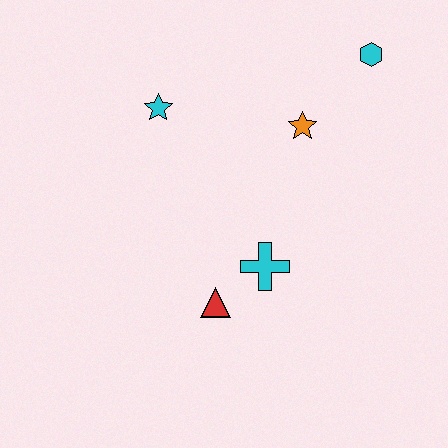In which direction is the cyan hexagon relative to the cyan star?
The cyan hexagon is to the right of the cyan star.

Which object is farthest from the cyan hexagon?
The red triangle is farthest from the cyan hexagon.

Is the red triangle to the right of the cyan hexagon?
No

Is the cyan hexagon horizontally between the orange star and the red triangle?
No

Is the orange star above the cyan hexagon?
No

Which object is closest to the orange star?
The cyan hexagon is closest to the orange star.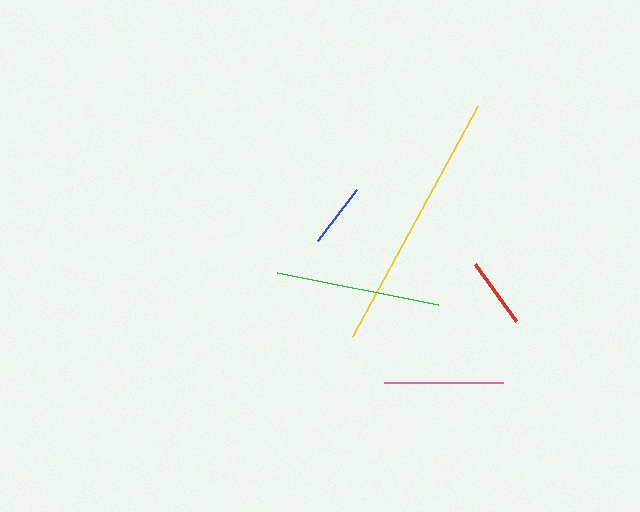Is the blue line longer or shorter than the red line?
The red line is longer than the blue line.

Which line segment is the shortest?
The blue line is the shortest at approximately 64 pixels.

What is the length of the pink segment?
The pink segment is approximately 119 pixels long.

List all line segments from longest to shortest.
From longest to shortest: yellow, green, pink, red, blue.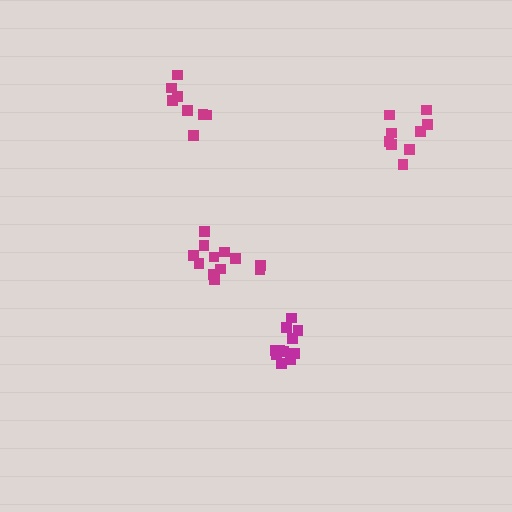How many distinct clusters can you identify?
There are 4 distinct clusters.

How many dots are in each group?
Group 1: 12 dots, Group 2: 12 dots, Group 3: 9 dots, Group 4: 8 dots (41 total).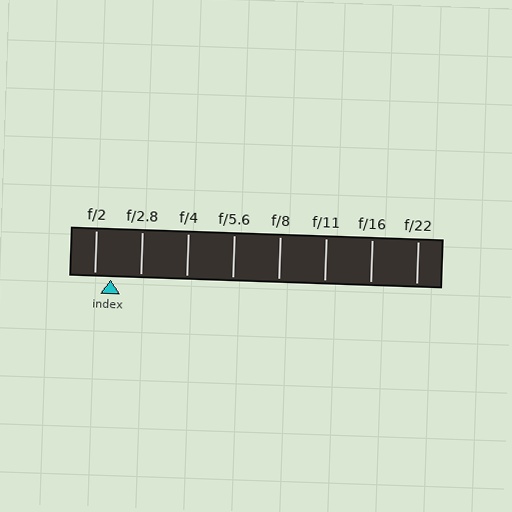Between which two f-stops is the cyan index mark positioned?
The index mark is between f/2 and f/2.8.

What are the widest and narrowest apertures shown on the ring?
The widest aperture shown is f/2 and the narrowest is f/22.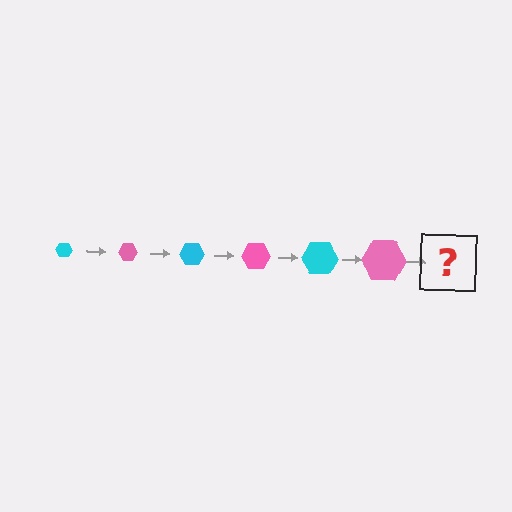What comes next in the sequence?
The next element should be a cyan hexagon, larger than the previous one.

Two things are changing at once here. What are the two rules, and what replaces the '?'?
The two rules are that the hexagon grows larger each step and the color cycles through cyan and pink. The '?' should be a cyan hexagon, larger than the previous one.